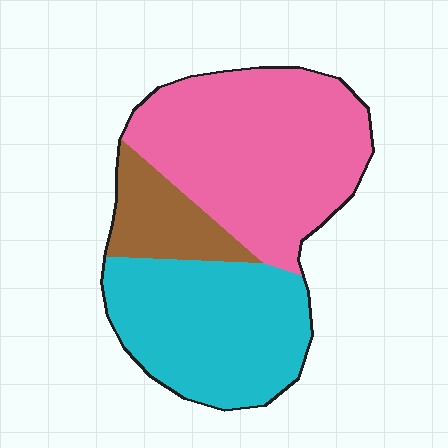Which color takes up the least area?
Brown, at roughly 15%.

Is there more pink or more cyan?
Pink.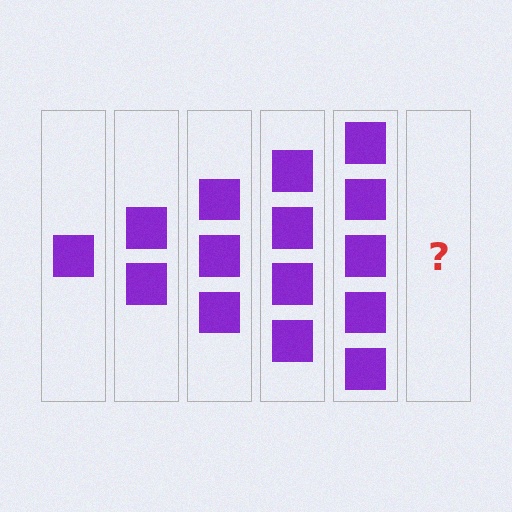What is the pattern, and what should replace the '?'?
The pattern is that each step adds one more square. The '?' should be 6 squares.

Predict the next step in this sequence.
The next step is 6 squares.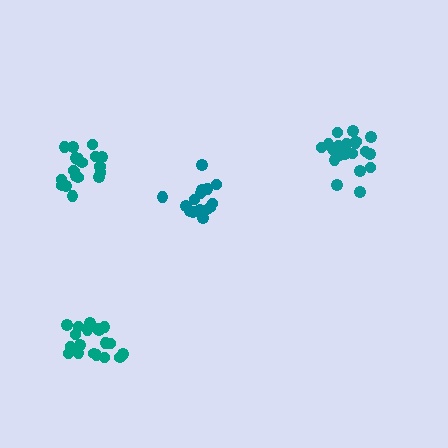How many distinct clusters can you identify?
There are 4 distinct clusters.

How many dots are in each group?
Group 1: 20 dots, Group 2: 20 dots, Group 3: 15 dots, Group 4: 20 dots (75 total).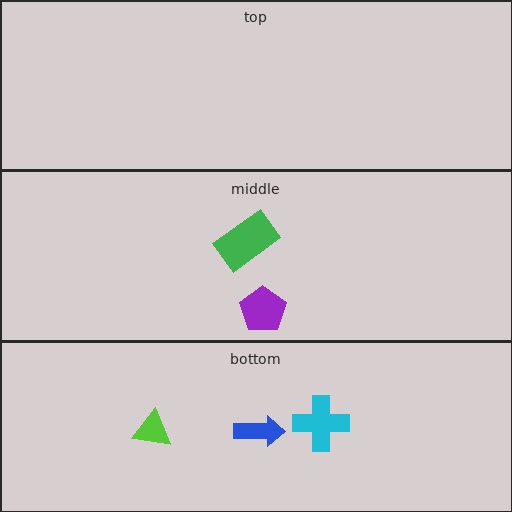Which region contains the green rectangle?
The middle region.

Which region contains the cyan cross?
The bottom region.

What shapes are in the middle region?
The green rectangle, the purple pentagon.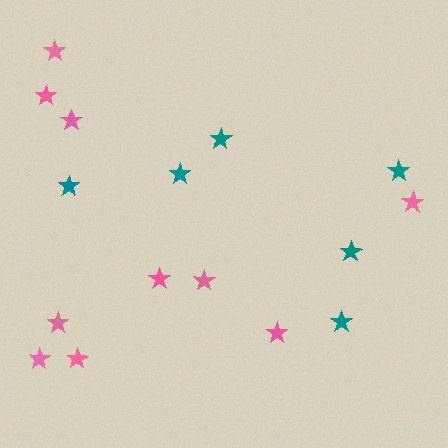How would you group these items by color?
There are 2 groups: one group of pink stars (10) and one group of teal stars (6).